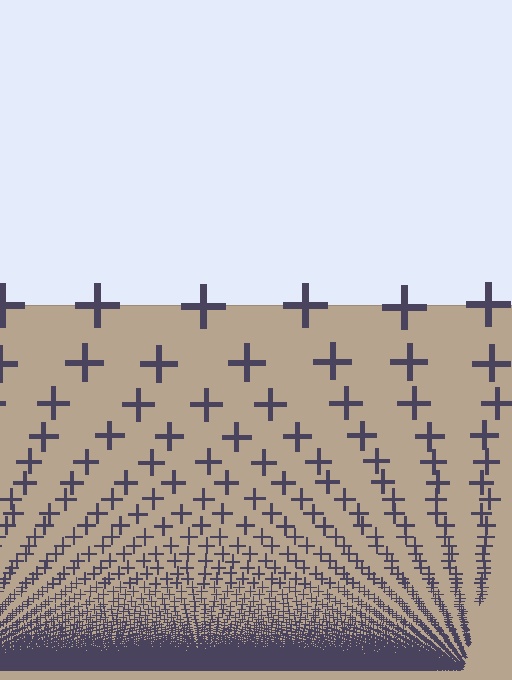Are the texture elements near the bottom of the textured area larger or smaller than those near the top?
Smaller. The gradient is inverted — elements near the bottom are smaller and denser.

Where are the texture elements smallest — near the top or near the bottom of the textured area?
Near the bottom.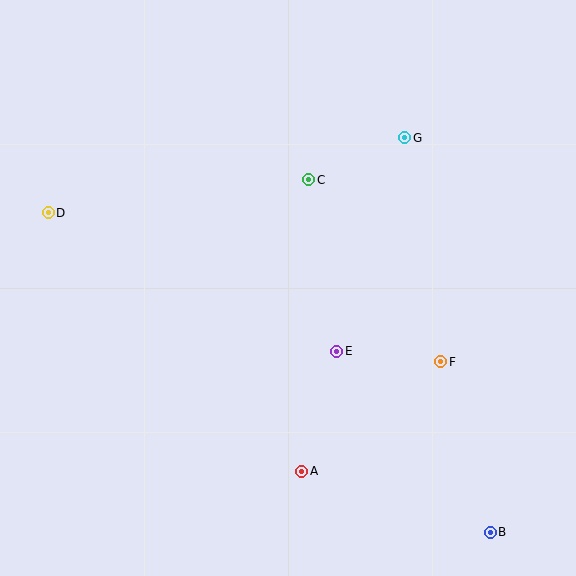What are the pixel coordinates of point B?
Point B is at (490, 532).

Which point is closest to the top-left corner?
Point D is closest to the top-left corner.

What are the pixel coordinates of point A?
Point A is at (302, 471).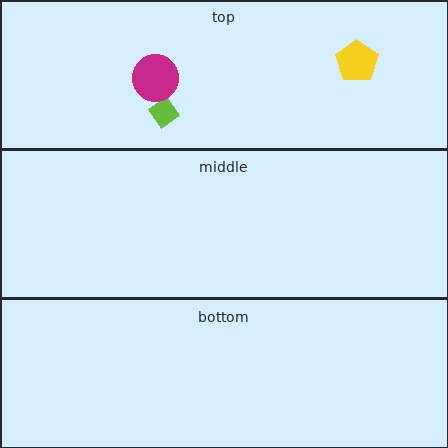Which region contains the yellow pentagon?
The top region.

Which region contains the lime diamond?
The top region.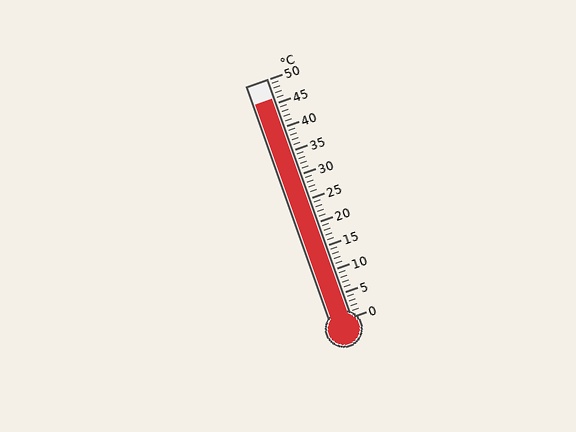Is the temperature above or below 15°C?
The temperature is above 15°C.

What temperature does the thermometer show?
The thermometer shows approximately 46°C.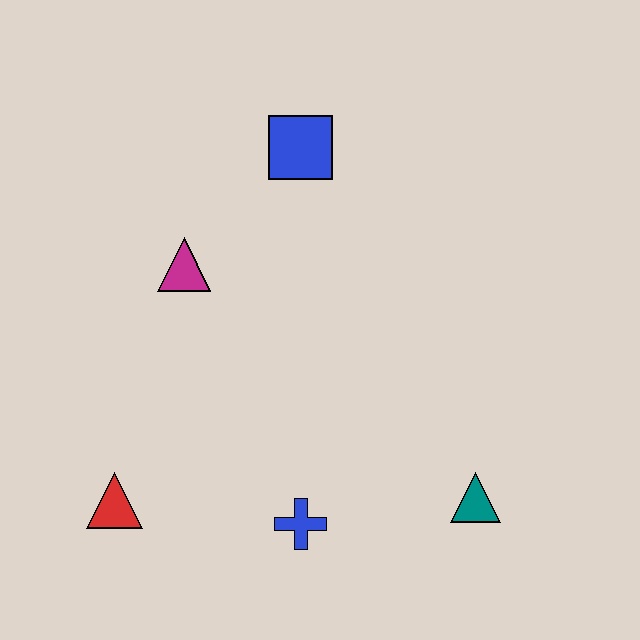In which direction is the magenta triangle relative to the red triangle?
The magenta triangle is above the red triangle.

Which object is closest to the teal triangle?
The blue cross is closest to the teal triangle.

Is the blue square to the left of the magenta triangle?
No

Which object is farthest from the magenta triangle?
The teal triangle is farthest from the magenta triangle.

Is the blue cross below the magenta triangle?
Yes